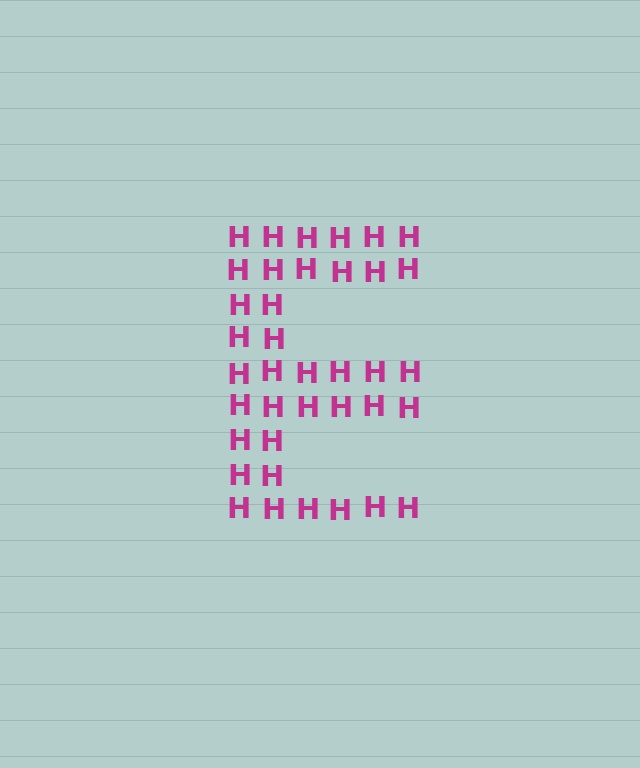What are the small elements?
The small elements are letter H's.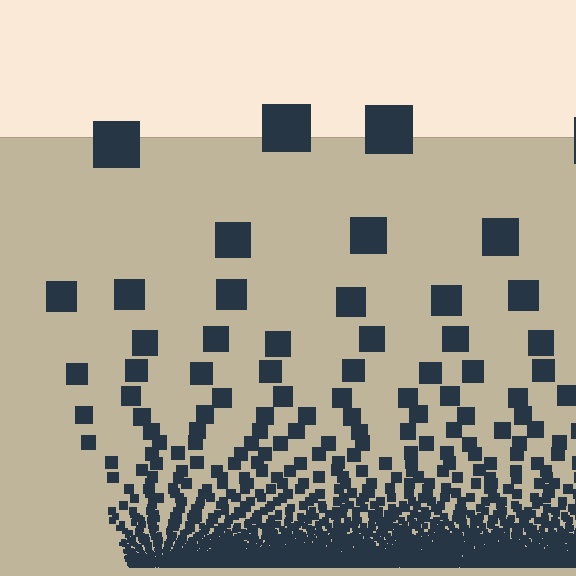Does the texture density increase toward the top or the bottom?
Density increases toward the bottom.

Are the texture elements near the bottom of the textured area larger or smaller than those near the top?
Smaller. The gradient is inverted — elements near the bottom are smaller and denser.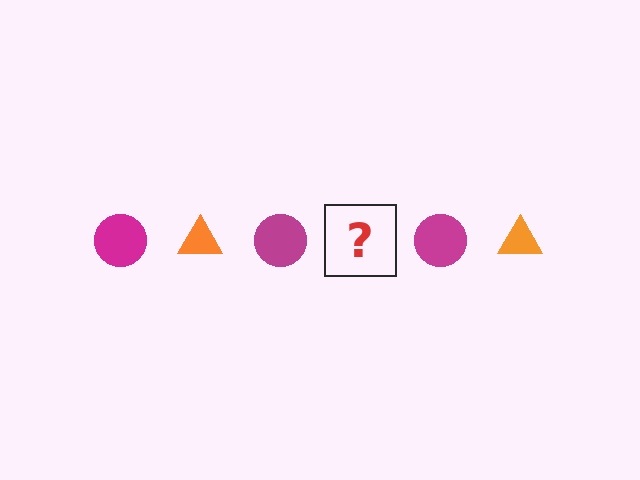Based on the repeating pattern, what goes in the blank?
The blank should be an orange triangle.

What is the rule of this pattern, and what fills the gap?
The rule is that the pattern alternates between magenta circle and orange triangle. The gap should be filled with an orange triangle.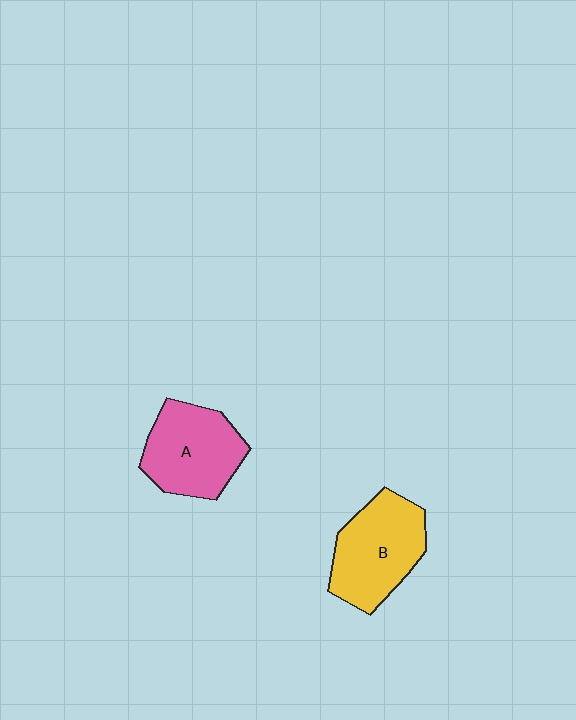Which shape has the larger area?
Shape B (yellow).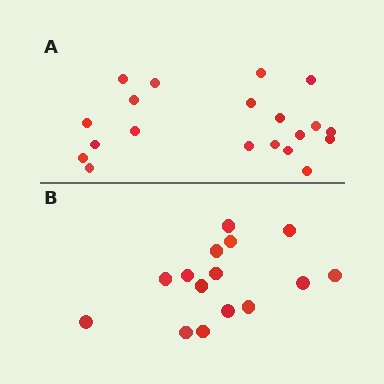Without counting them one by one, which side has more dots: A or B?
Region A (the top region) has more dots.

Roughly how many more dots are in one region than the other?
Region A has about 5 more dots than region B.